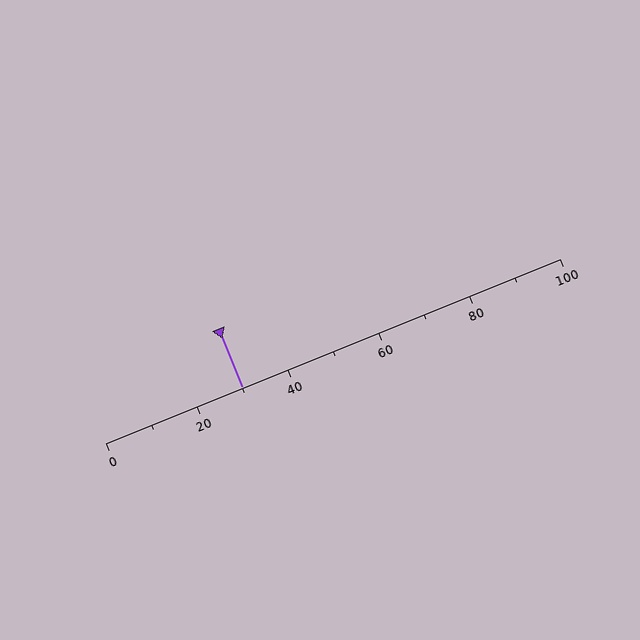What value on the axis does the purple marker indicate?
The marker indicates approximately 30.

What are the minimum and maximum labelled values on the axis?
The axis runs from 0 to 100.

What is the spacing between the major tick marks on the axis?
The major ticks are spaced 20 apart.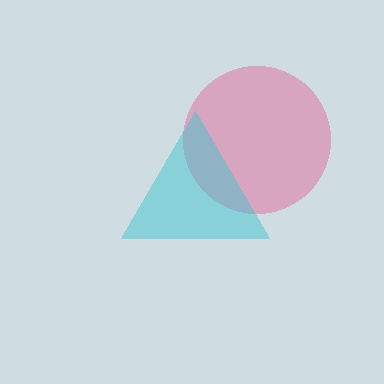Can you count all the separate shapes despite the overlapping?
Yes, there are 2 separate shapes.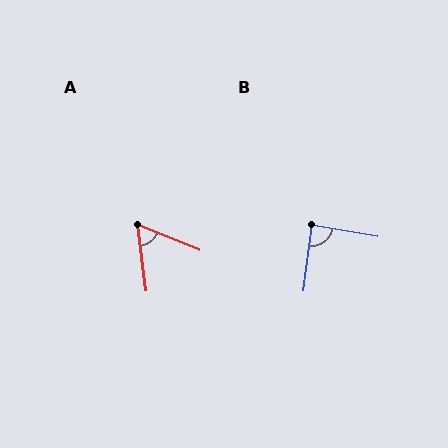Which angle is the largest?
B, at approximately 87 degrees.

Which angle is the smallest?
A, at approximately 61 degrees.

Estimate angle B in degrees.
Approximately 87 degrees.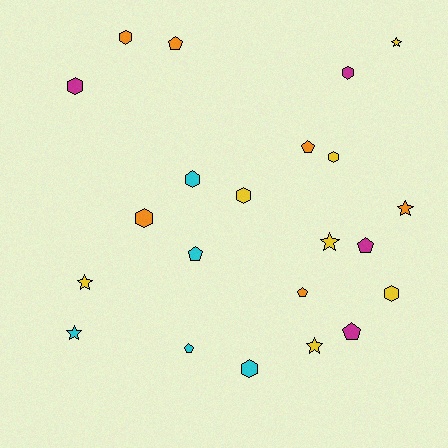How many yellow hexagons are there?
There are 3 yellow hexagons.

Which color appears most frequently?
Yellow, with 7 objects.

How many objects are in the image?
There are 22 objects.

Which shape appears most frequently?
Hexagon, with 9 objects.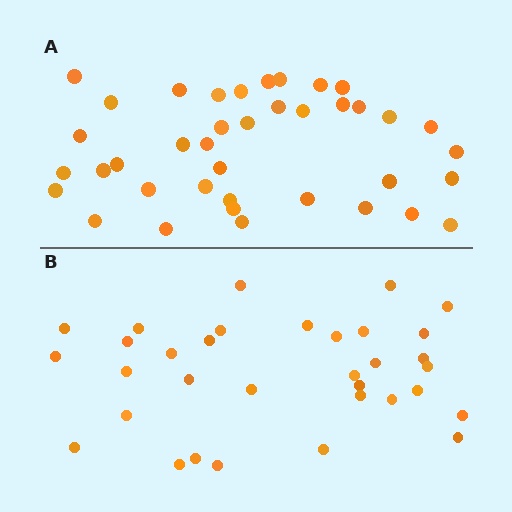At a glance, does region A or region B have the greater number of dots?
Region A (the top region) has more dots.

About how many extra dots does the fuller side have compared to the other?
Region A has about 6 more dots than region B.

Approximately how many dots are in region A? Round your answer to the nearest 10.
About 40 dots. (The exact count is 39, which rounds to 40.)